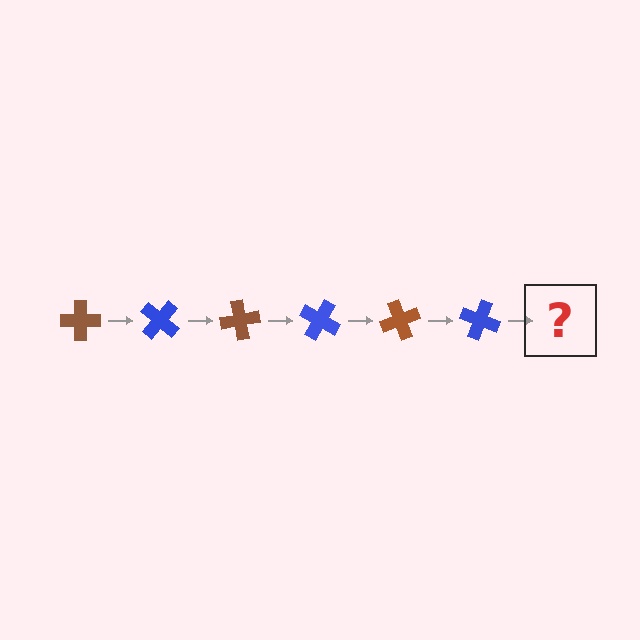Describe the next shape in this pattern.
It should be a brown cross, rotated 240 degrees from the start.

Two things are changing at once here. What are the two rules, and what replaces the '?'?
The two rules are that it rotates 40 degrees each step and the color cycles through brown and blue. The '?' should be a brown cross, rotated 240 degrees from the start.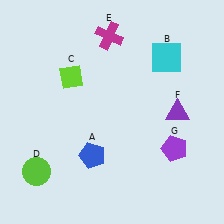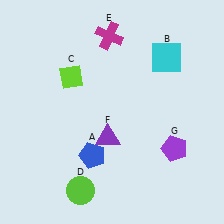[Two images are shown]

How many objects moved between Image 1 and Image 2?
2 objects moved between the two images.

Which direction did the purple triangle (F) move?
The purple triangle (F) moved left.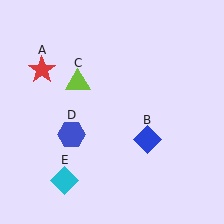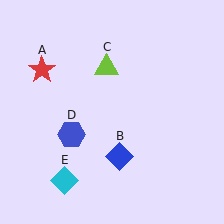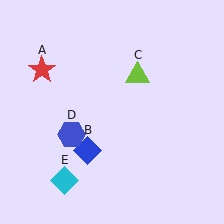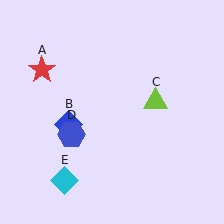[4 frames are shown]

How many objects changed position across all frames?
2 objects changed position: blue diamond (object B), lime triangle (object C).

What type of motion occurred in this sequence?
The blue diamond (object B), lime triangle (object C) rotated clockwise around the center of the scene.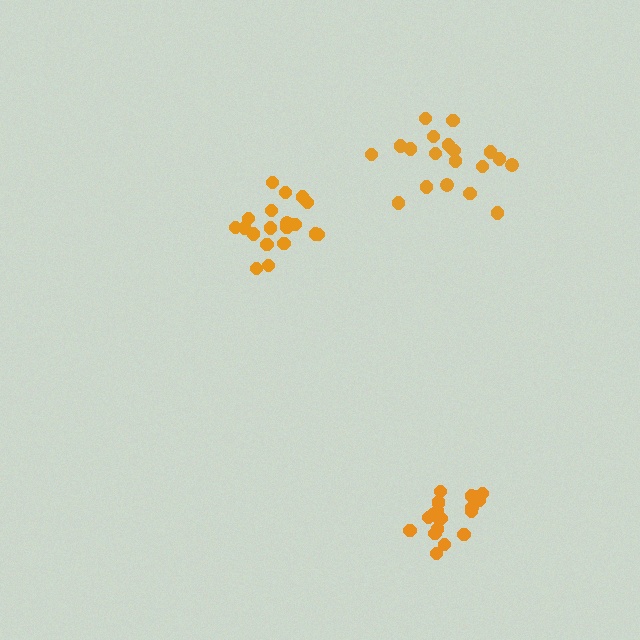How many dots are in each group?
Group 1: 19 dots, Group 2: 20 dots, Group 3: 20 dots (59 total).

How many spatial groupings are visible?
There are 3 spatial groupings.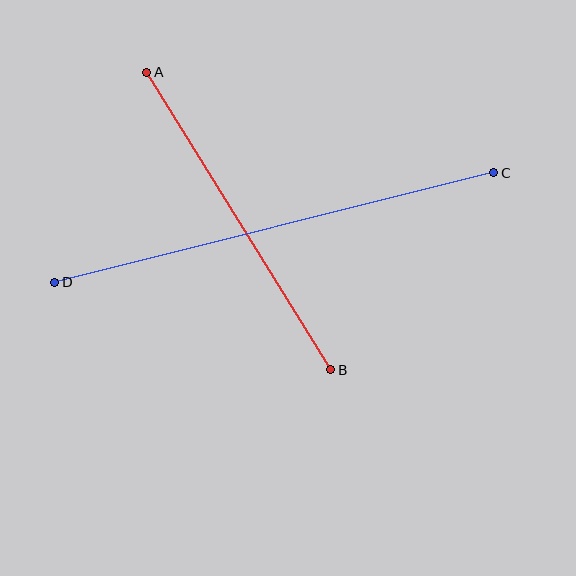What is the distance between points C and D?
The distance is approximately 452 pixels.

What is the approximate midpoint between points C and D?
The midpoint is at approximately (274, 228) pixels.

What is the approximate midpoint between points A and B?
The midpoint is at approximately (239, 221) pixels.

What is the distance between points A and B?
The distance is approximately 350 pixels.